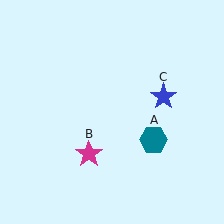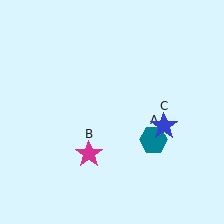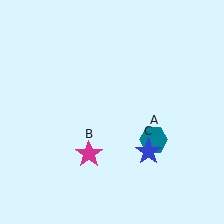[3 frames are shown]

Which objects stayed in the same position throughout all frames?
Teal hexagon (object A) and magenta star (object B) remained stationary.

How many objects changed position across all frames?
1 object changed position: blue star (object C).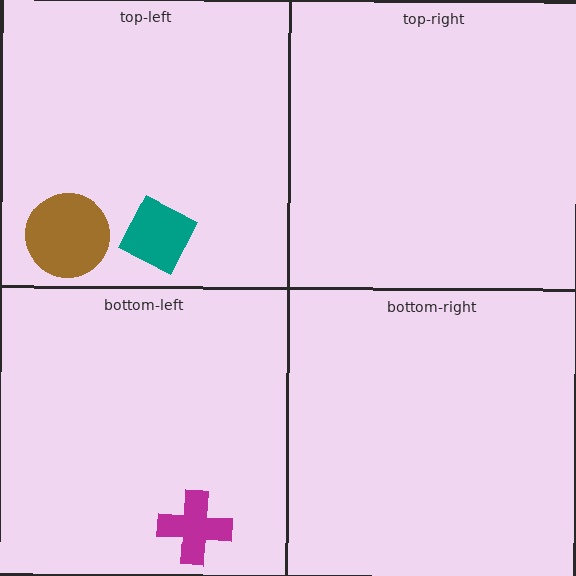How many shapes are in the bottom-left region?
1.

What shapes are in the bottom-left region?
The magenta cross.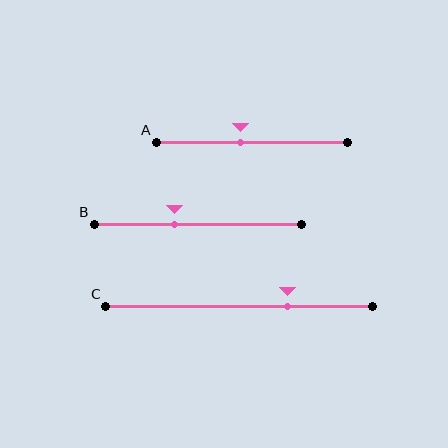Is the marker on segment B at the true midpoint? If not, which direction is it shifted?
No, the marker on segment B is shifted to the left by about 11% of the segment length.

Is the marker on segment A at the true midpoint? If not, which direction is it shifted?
No, the marker on segment A is shifted to the left by about 6% of the segment length.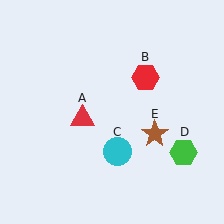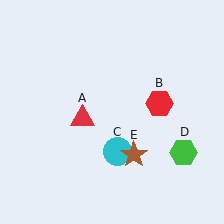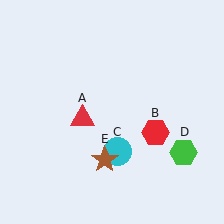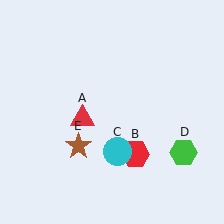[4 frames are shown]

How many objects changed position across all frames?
2 objects changed position: red hexagon (object B), brown star (object E).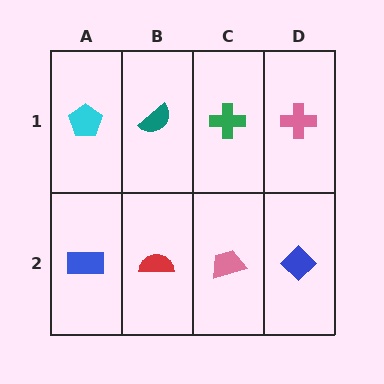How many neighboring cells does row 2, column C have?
3.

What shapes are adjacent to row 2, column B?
A teal semicircle (row 1, column B), a blue rectangle (row 2, column A), a pink trapezoid (row 2, column C).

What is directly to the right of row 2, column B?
A pink trapezoid.